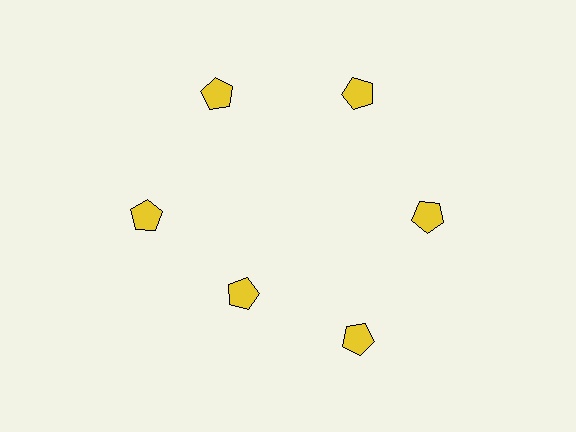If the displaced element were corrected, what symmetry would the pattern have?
It would have 6-fold rotational symmetry — the pattern would map onto itself every 60 degrees.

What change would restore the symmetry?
The symmetry would be restored by moving it outward, back onto the ring so that all 6 pentagons sit at equal angles and equal distance from the center.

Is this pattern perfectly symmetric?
No. The 6 yellow pentagons are arranged in a ring, but one element near the 7 o'clock position is pulled inward toward the center, breaking the 6-fold rotational symmetry.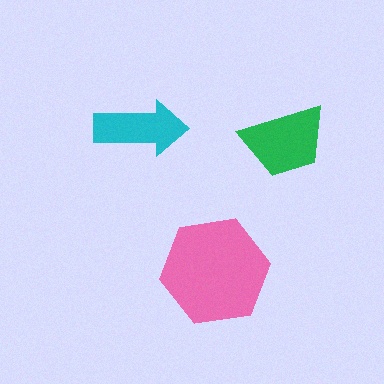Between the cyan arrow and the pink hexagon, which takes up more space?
The pink hexagon.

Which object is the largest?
The pink hexagon.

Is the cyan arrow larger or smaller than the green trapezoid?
Smaller.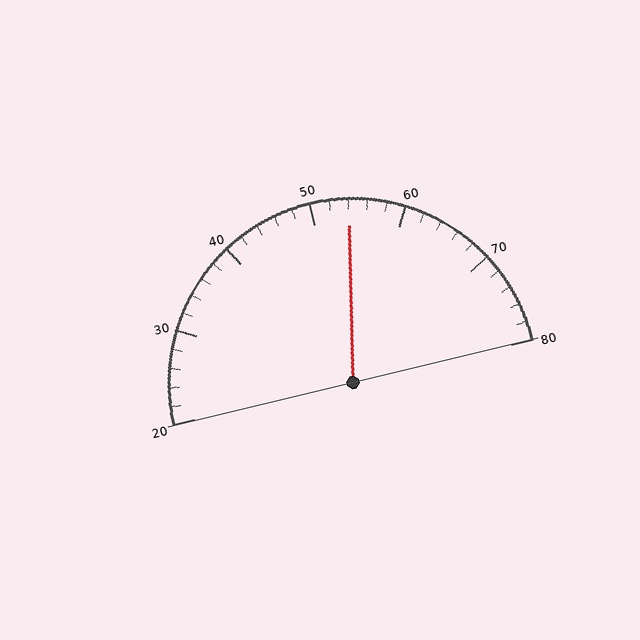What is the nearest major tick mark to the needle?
The nearest major tick mark is 50.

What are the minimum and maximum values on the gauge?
The gauge ranges from 20 to 80.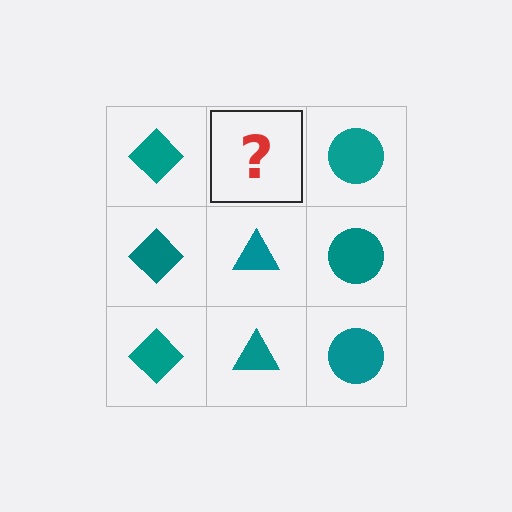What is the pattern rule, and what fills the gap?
The rule is that each column has a consistent shape. The gap should be filled with a teal triangle.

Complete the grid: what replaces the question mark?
The question mark should be replaced with a teal triangle.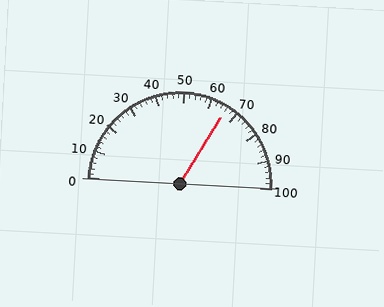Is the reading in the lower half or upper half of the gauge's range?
The reading is in the upper half of the range (0 to 100).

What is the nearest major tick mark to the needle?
The nearest major tick mark is 70.